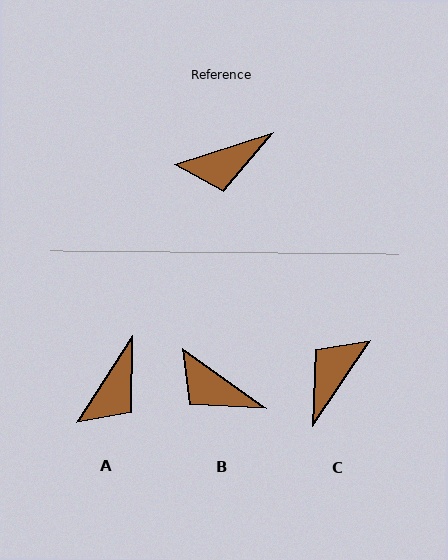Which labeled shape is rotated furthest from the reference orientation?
C, about 143 degrees away.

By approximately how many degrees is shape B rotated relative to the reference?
Approximately 54 degrees clockwise.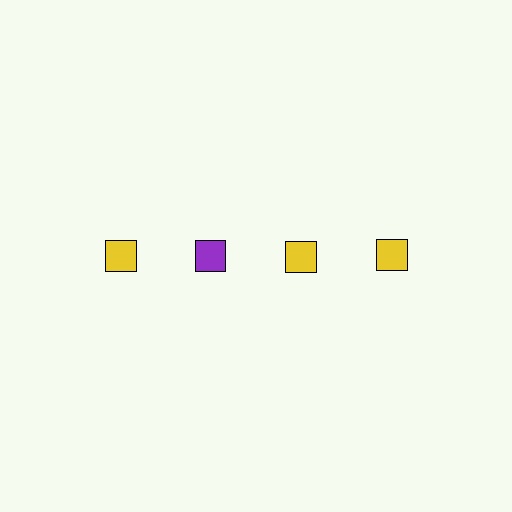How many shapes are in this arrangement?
There are 4 shapes arranged in a grid pattern.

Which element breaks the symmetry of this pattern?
The purple square in the top row, second from left column breaks the symmetry. All other shapes are yellow squares.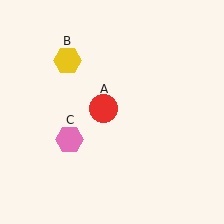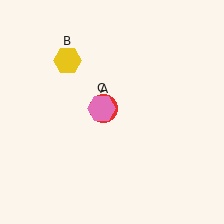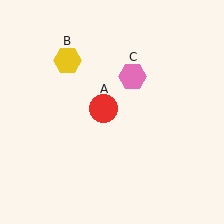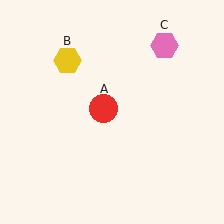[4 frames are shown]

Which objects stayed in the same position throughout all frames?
Red circle (object A) and yellow hexagon (object B) remained stationary.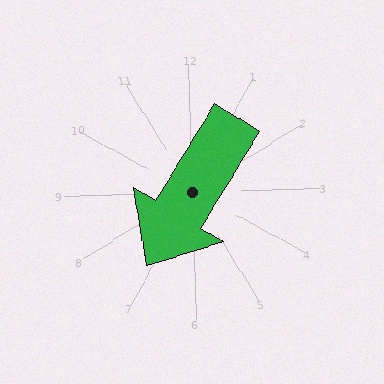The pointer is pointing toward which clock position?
Roughly 7 o'clock.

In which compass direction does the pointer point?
Southwest.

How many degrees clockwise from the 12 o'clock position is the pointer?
Approximately 213 degrees.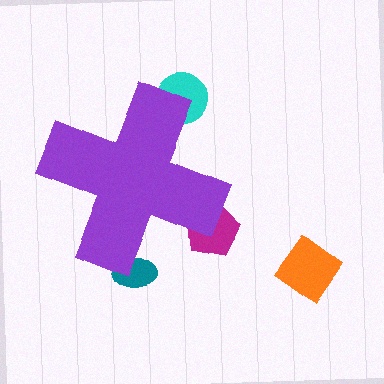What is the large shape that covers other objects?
A purple cross.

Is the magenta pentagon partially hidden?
Yes, the magenta pentagon is partially hidden behind the purple cross.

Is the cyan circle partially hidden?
Yes, the cyan circle is partially hidden behind the purple cross.